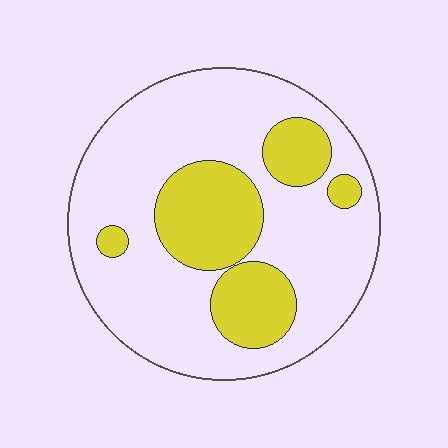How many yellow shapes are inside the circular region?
5.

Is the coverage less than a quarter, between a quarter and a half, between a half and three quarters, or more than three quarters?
Between a quarter and a half.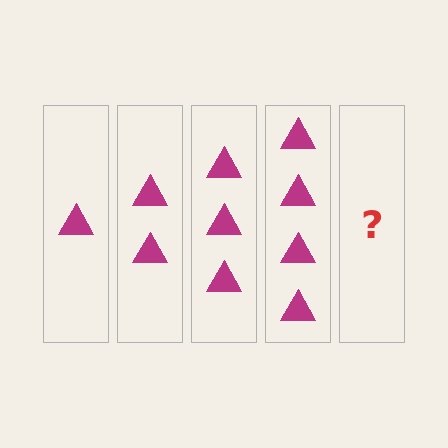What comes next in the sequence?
The next element should be 5 triangles.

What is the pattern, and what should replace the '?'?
The pattern is that each step adds one more triangle. The '?' should be 5 triangles.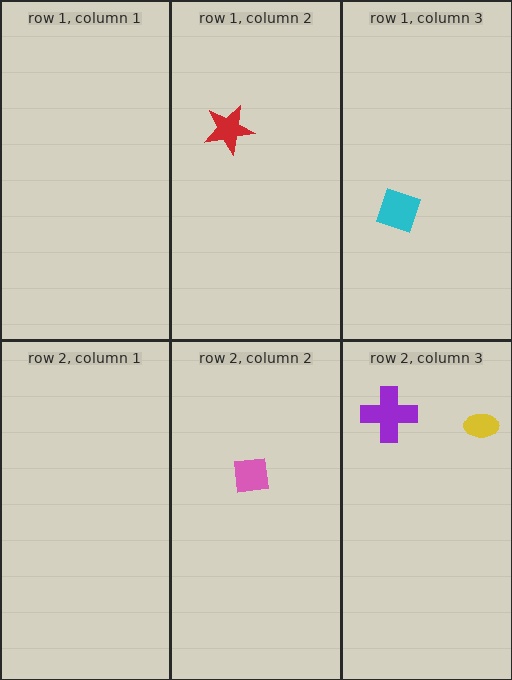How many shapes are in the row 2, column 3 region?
2.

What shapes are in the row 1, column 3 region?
The cyan square.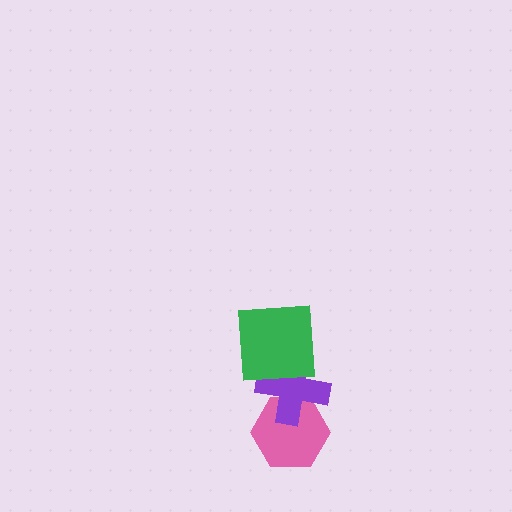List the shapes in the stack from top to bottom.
From top to bottom: the green square, the purple cross, the pink hexagon.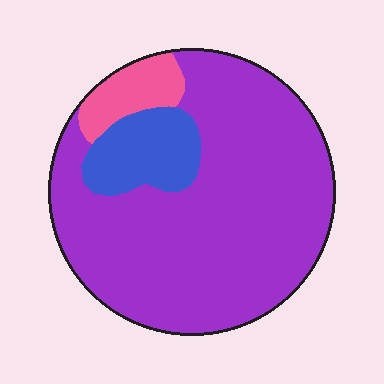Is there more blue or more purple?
Purple.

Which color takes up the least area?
Pink, at roughly 10%.